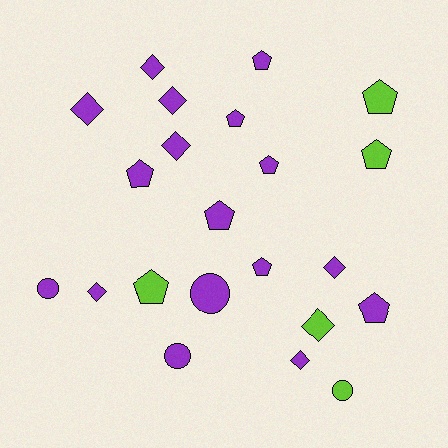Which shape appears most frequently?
Pentagon, with 10 objects.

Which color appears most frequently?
Purple, with 17 objects.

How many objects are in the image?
There are 22 objects.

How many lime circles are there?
There is 1 lime circle.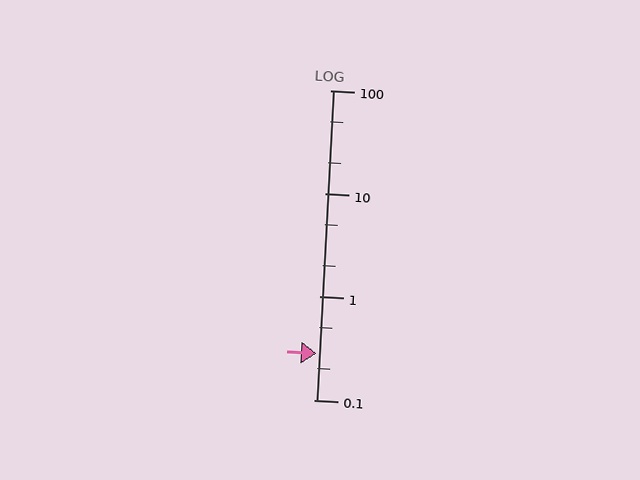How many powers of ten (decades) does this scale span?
The scale spans 3 decades, from 0.1 to 100.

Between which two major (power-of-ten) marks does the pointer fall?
The pointer is between 0.1 and 1.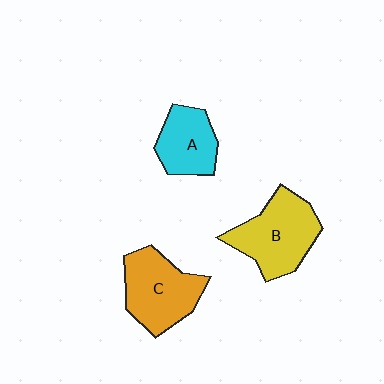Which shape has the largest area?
Shape B (yellow).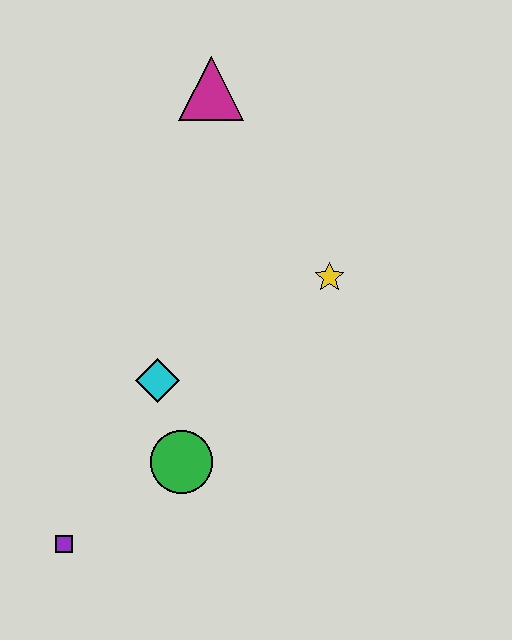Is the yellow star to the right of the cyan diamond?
Yes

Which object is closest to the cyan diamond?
The green circle is closest to the cyan diamond.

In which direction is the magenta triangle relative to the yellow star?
The magenta triangle is above the yellow star.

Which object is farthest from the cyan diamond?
The magenta triangle is farthest from the cyan diamond.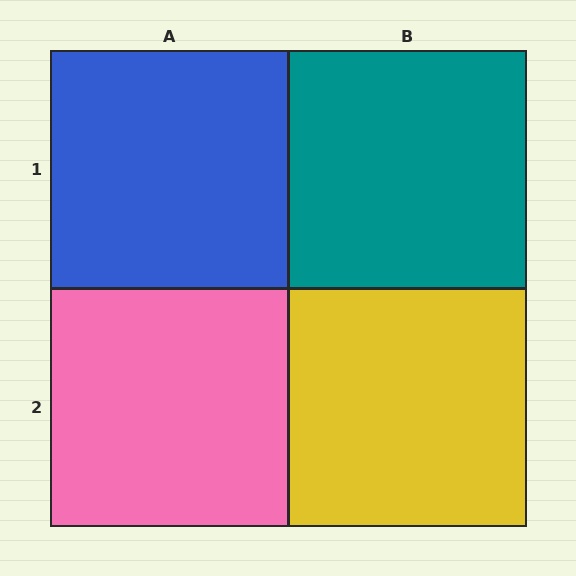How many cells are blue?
1 cell is blue.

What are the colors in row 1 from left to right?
Blue, teal.